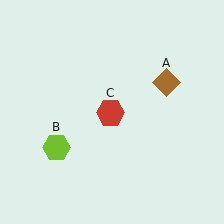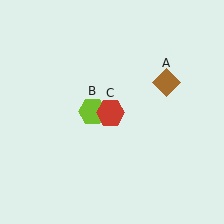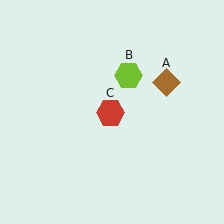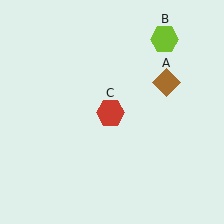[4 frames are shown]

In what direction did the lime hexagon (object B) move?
The lime hexagon (object B) moved up and to the right.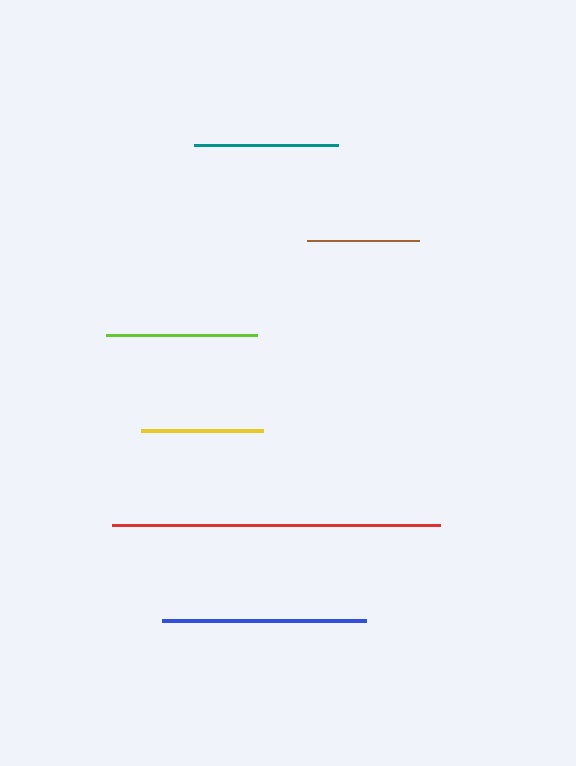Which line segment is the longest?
The red line is the longest at approximately 328 pixels.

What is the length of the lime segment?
The lime segment is approximately 151 pixels long.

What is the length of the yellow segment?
The yellow segment is approximately 122 pixels long.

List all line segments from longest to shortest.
From longest to shortest: red, blue, lime, teal, yellow, brown.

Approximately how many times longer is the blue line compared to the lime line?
The blue line is approximately 1.3 times the length of the lime line.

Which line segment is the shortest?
The brown line is the shortest at approximately 112 pixels.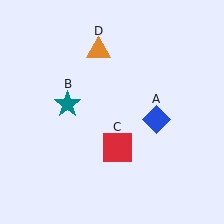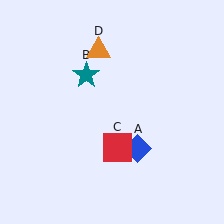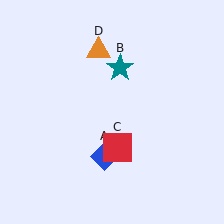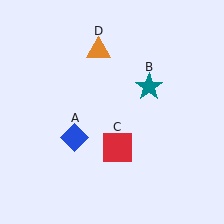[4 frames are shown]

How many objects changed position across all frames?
2 objects changed position: blue diamond (object A), teal star (object B).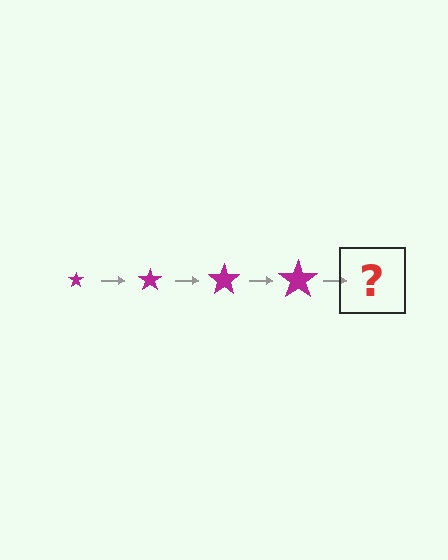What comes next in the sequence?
The next element should be a magenta star, larger than the previous one.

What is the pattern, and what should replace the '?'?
The pattern is that the star gets progressively larger each step. The '?' should be a magenta star, larger than the previous one.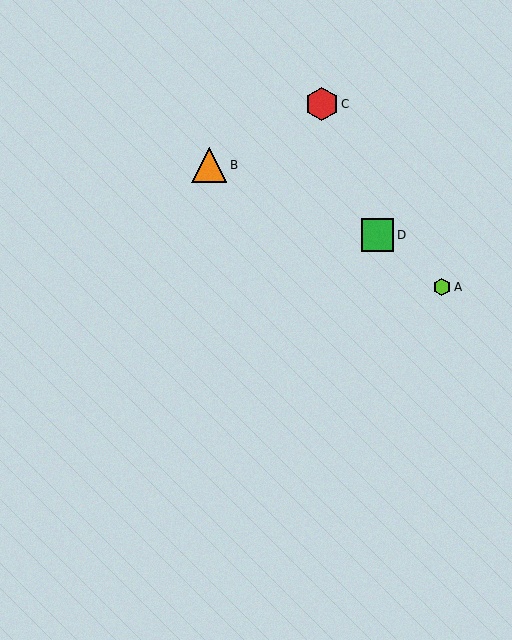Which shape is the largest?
The orange triangle (labeled B) is the largest.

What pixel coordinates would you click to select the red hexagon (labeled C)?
Click at (322, 104) to select the red hexagon C.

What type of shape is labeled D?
Shape D is a green square.